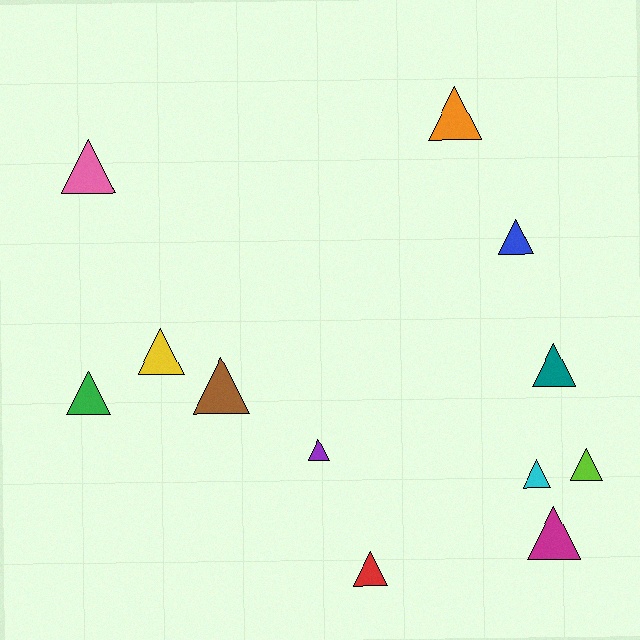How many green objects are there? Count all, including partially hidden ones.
There is 1 green object.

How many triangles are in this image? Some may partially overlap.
There are 12 triangles.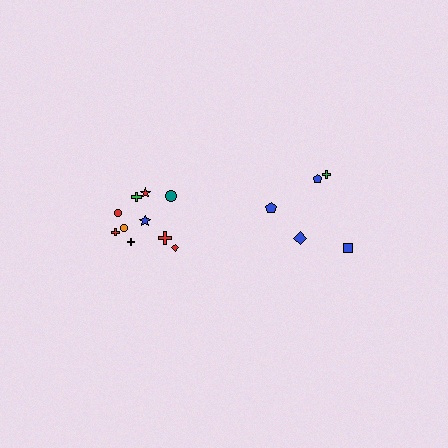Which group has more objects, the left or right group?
The left group.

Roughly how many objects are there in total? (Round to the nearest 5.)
Roughly 15 objects in total.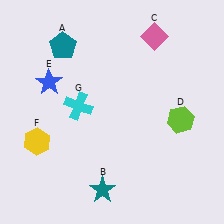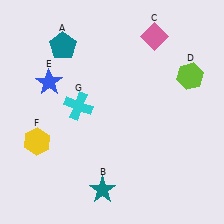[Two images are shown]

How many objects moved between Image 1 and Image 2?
1 object moved between the two images.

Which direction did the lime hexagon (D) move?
The lime hexagon (D) moved up.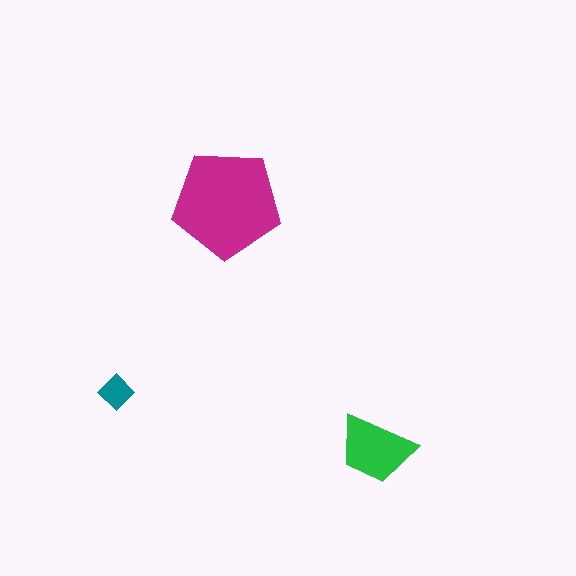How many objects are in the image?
There are 3 objects in the image.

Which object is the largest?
The magenta pentagon.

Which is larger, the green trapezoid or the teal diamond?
The green trapezoid.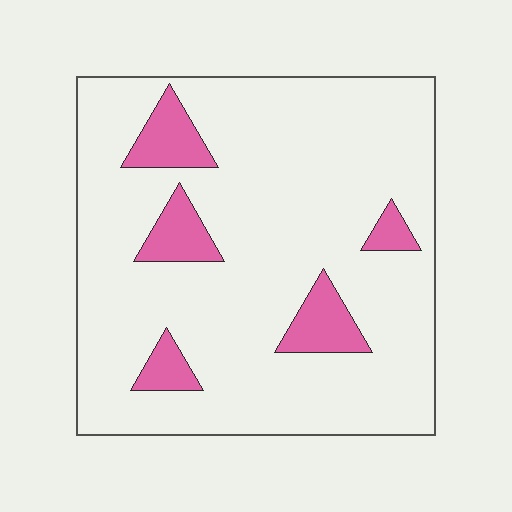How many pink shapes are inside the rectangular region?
5.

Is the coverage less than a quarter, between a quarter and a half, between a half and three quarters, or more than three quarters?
Less than a quarter.